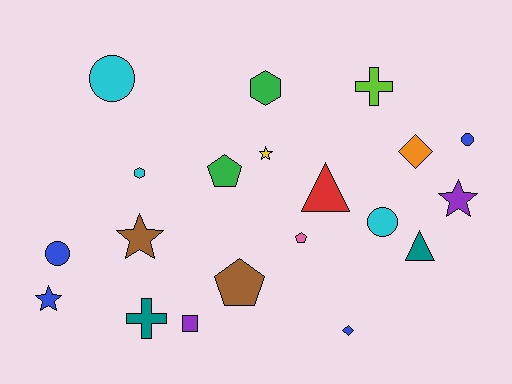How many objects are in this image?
There are 20 objects.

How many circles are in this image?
There are 4 circles.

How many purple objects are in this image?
There are 2 purple objects.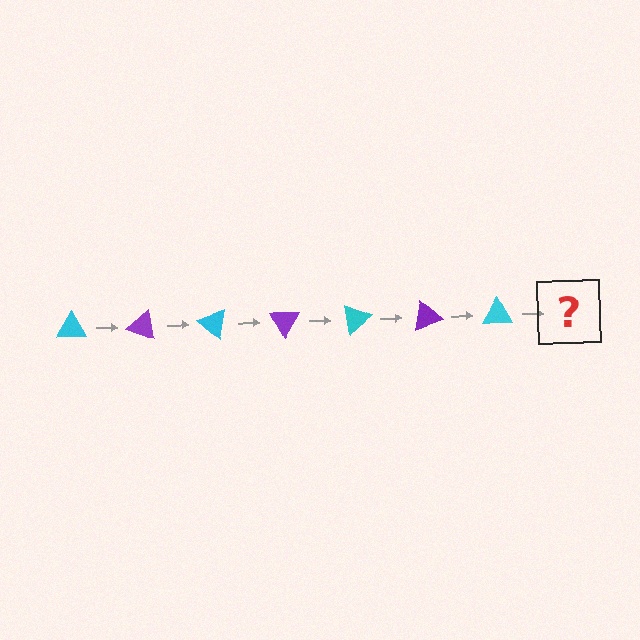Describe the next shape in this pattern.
It should be a purple triangle, rotated 140 degrees from the start.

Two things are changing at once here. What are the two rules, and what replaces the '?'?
The two rules are that it rotates 20 degrees each step and the color cycles through cyan and purple. The '?' should be a purple triangle, rotated 140 degrees from the start.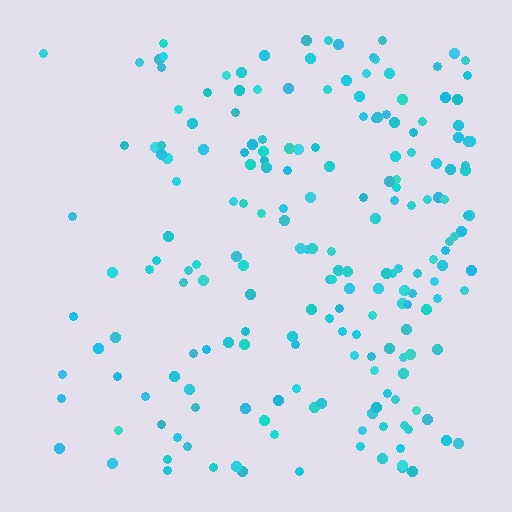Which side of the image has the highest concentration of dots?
The right.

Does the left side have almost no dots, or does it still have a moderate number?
Still a moderate number, just noticeably fewer than the right.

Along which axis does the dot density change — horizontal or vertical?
Horizontal.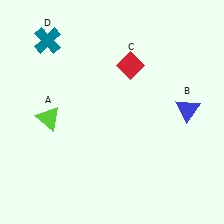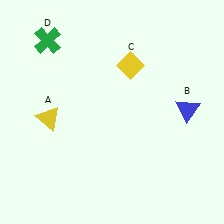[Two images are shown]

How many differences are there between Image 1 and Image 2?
There are 3 differences between the two images.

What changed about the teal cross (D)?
In Image 1, D is teal. In Image 2, it changed to green.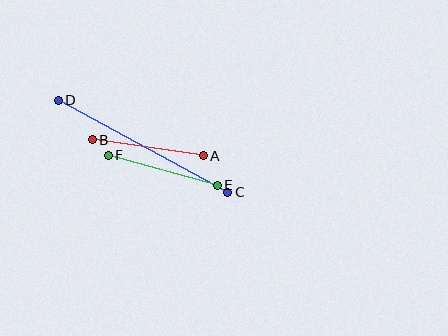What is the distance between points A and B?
The distance is approximately 112 pixels.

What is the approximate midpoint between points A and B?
The midpoint is at approximately (148, 148) pixels.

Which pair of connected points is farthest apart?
Points C and D are farthest apart.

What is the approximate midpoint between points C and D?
The midpoint is at approximately (143, 146) pixels.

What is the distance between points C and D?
The distance is approximately 193 pixels.